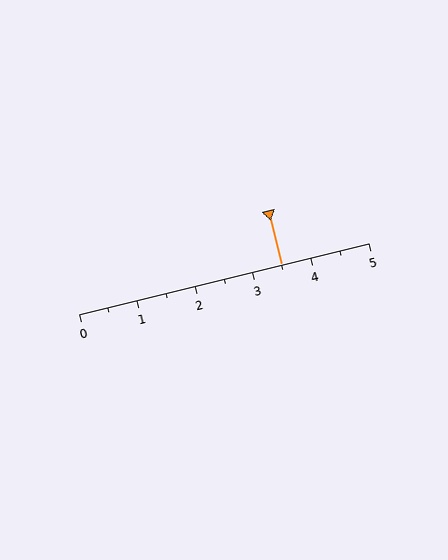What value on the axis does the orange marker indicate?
The marker indicates approximately 3.5.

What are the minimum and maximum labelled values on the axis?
The axis runs from 0 to 5.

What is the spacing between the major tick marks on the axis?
The major ticks are spaced 1 apart.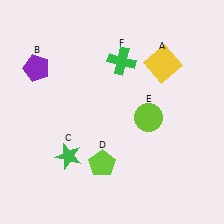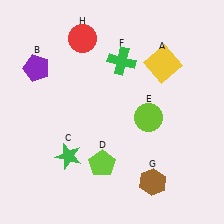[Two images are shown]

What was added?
A brown hexagon (G), a red circle (H) were added in Image 2.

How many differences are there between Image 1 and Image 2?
There are 2 differences between the two images.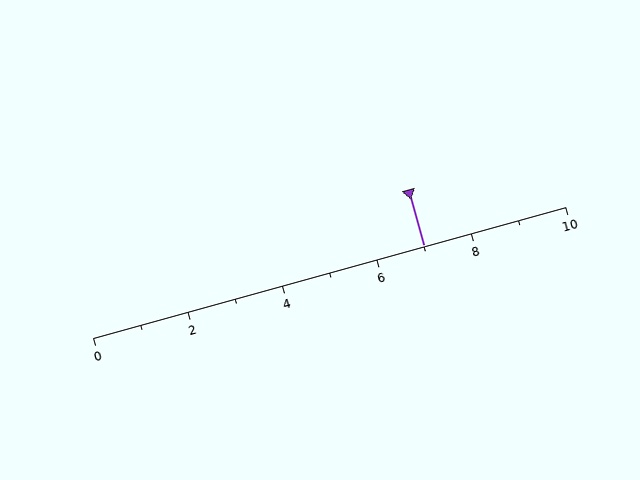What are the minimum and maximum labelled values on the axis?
The axis runs from 0 to 10.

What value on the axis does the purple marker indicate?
The marker indicates approximately 7.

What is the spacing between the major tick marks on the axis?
The major ticks are spaced 2 apart.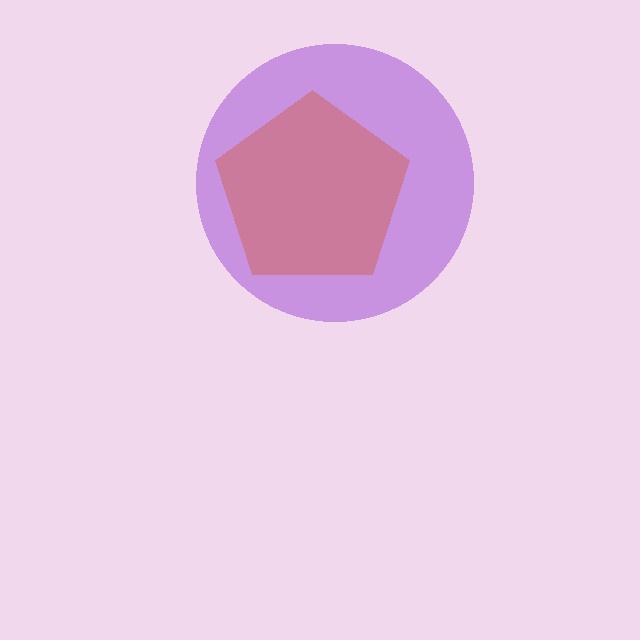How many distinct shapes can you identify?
There are 2 distinct shapes: an orange pentagon, a purple circle.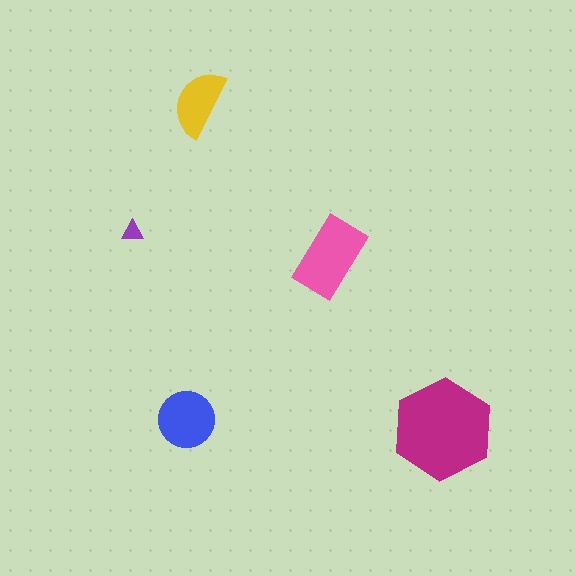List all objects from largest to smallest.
The magenta hexagon, the pink rectangle, the blue circle, the yellow semicircle, the purple triangle.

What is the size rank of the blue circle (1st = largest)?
3rd.